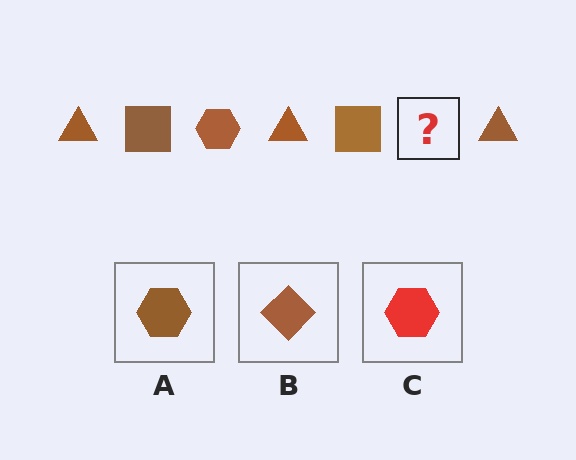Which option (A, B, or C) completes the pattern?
A.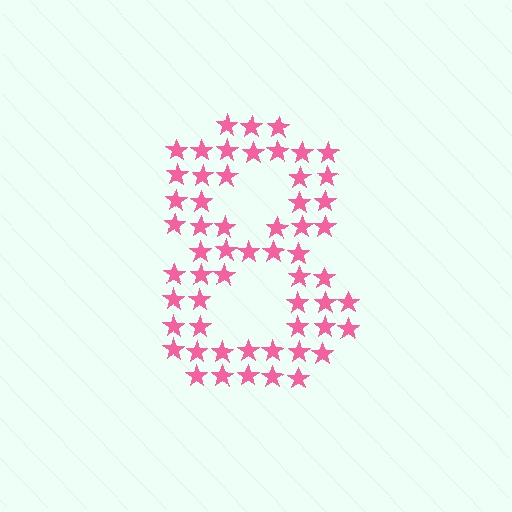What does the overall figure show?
The overall figure shows the digit 8.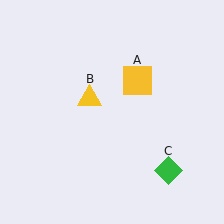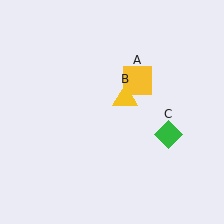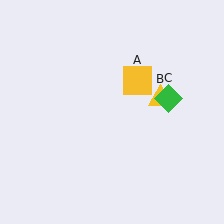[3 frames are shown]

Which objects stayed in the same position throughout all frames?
Yellow square (object A) remained stationary.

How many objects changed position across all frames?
2 objects changed position: yellow triangle (object B), green diamond (object C).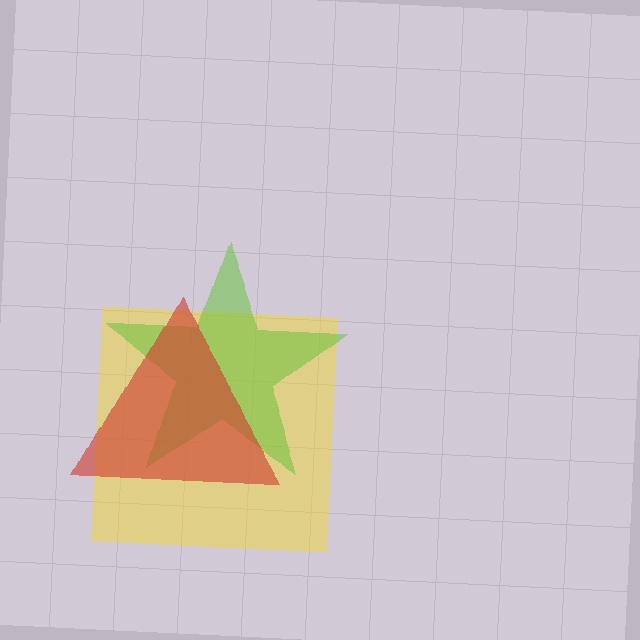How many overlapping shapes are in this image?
There are 3 overlapping shapes in the image.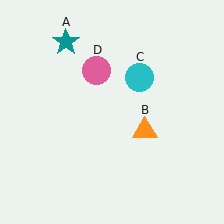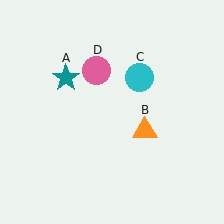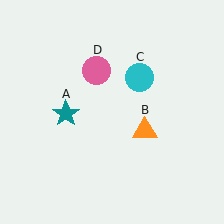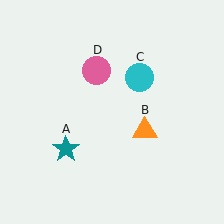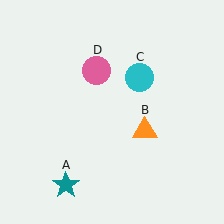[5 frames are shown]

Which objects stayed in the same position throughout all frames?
Orange triangle (object B) and cyan circle (object C) and pink circle (object D) remained stationary.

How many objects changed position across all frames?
1 object changed position: teal star (object A).